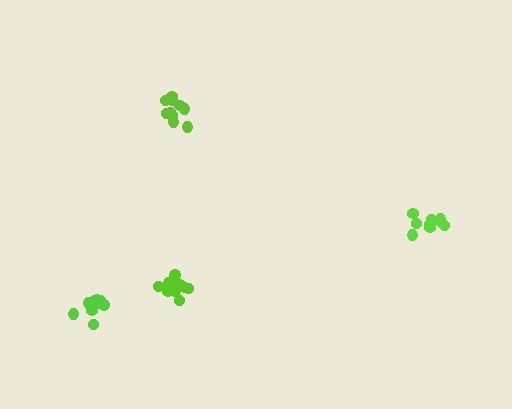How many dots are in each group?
Group 1: 9 dots, Group 2: 10 dots, Group 3: 11 dots, Group 4: 10 dots (40 total).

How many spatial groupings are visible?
There are 4 spatial groupings.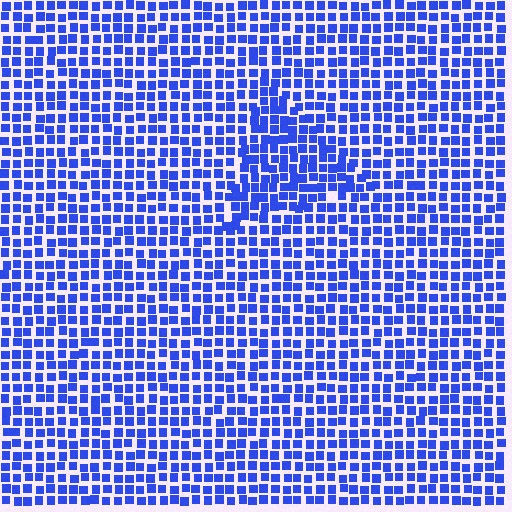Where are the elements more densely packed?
The elements are more densely packed inside the triangle boundary.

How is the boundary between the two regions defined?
The boundary is defined by a change in element density (approximately 1.4x ratio). All elements are the same color, size, and shape.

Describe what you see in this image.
The image contains small blue elements arranged at two different densities. A triangle-shaped region is visible where the elements are more densely packed than the surrounding area.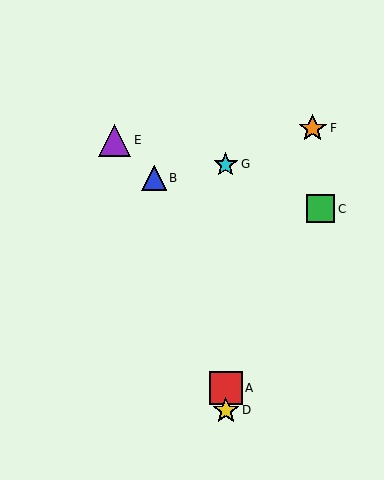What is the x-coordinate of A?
Object A is at x≈226.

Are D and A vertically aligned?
Yes, both are at x≈226.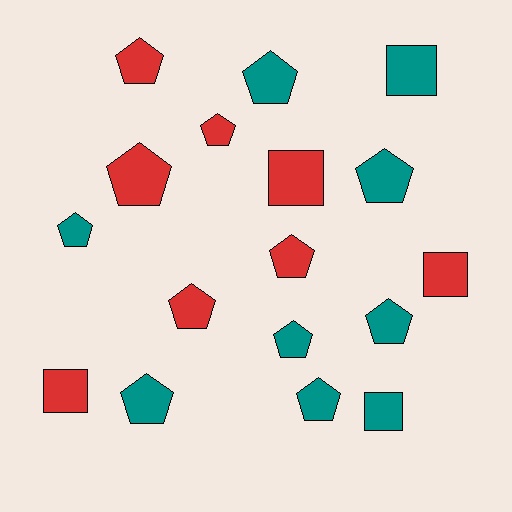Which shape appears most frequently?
Pentagon, with 12 objects.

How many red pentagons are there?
There are 5 red pentagons.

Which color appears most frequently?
Teal, with 9 objects.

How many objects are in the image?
There are 17 objects.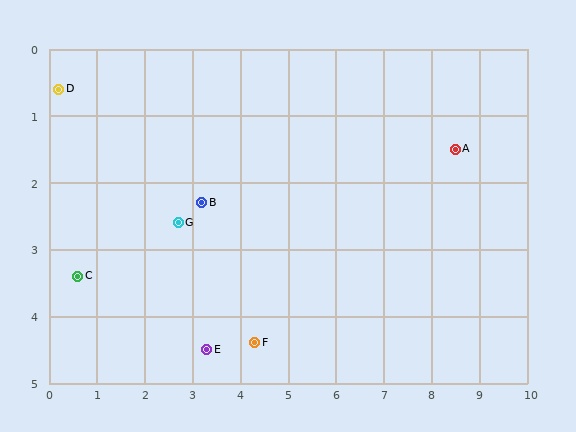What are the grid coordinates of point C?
Point C is at approximately (0.6, 3.4).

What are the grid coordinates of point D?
Point D is at approximately (0.2, 0.6).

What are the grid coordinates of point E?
Point E is at approximately (3.3, 4.5).